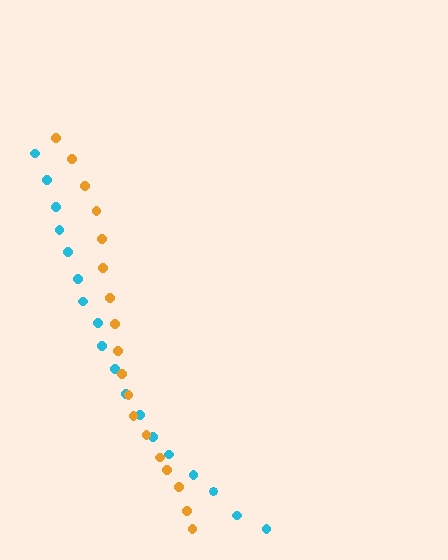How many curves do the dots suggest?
There are 2 distinct paths.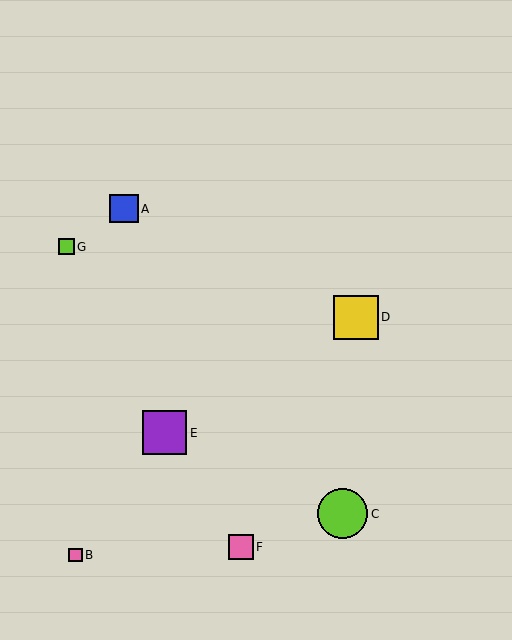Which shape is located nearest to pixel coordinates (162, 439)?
The purple square (labeled E) at (165, 433) is nearest to that location.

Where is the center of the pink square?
The center of the pink square is at (75, 555).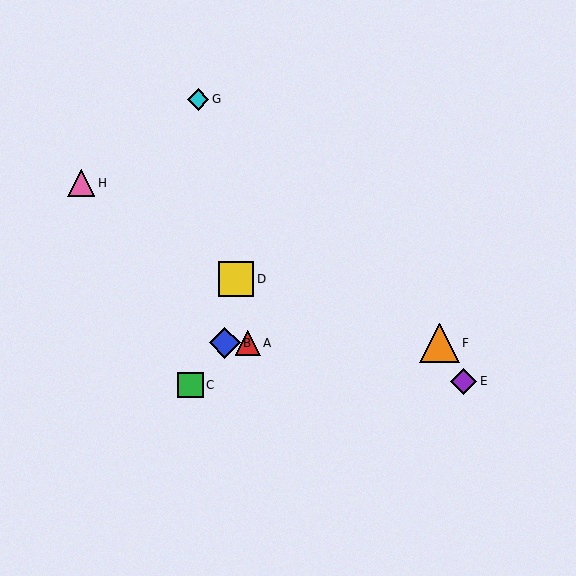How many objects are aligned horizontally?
3 objects (A, B, F) are aligned horizontally.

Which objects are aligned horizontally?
Objects A, B, F are aligned horizontally.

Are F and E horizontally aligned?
No, F is at y≈343 and E is at y≈381.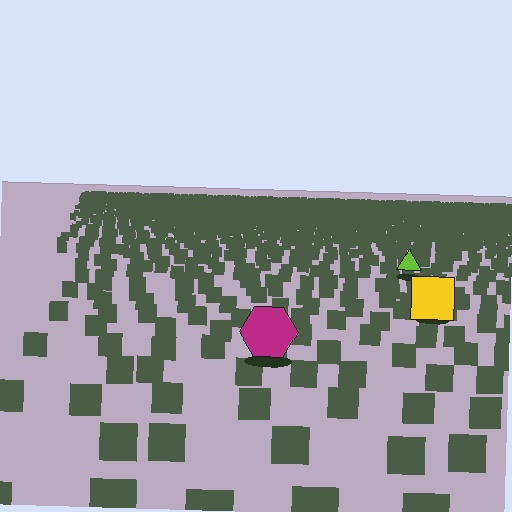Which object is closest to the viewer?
The magenta hexagon is closest. The texture marks near it are larger and more spread out.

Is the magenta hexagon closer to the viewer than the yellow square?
Yes. The magenta hexagon is closer — you can tell from the texture gradient: the ground texture is coarser near it.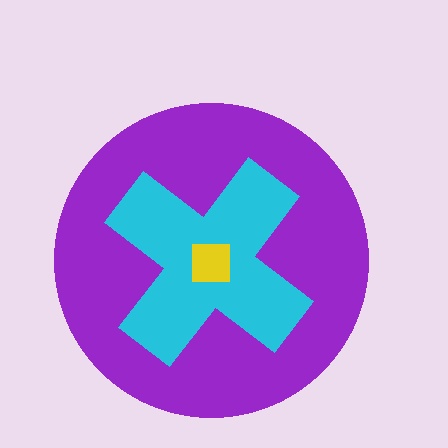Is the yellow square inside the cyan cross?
Yes.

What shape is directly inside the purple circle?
The cyan cross.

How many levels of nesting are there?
3.